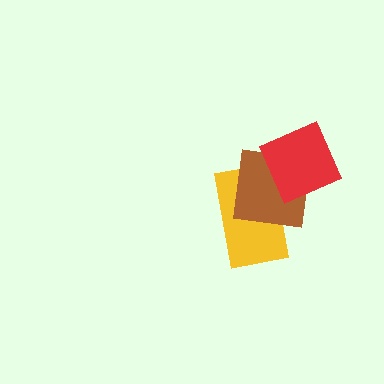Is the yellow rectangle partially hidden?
Yes, it is partially covered by another shape.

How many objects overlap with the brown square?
2 objects overlap with the brown square.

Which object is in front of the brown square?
The red diamond is in front of the brown square.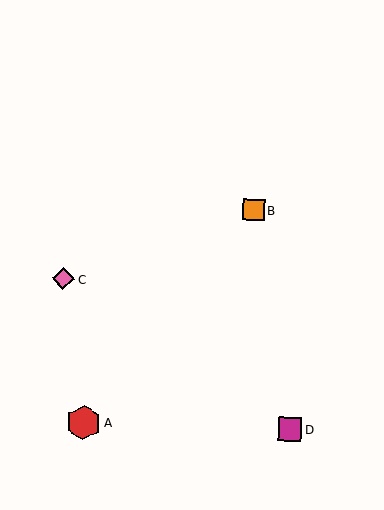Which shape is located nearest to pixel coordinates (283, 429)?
The magenta square (labeled D) at (290, 429) is nearest to that location.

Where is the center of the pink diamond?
The center of the pink diamond is at (63, 279).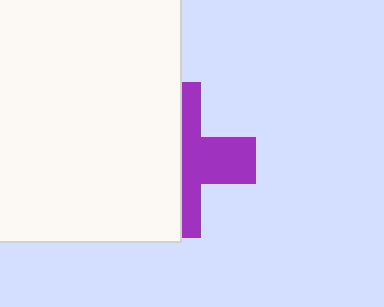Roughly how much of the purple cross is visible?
A small part of it is visible (roughly 45%).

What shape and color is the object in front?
The object in front is a white rectangle.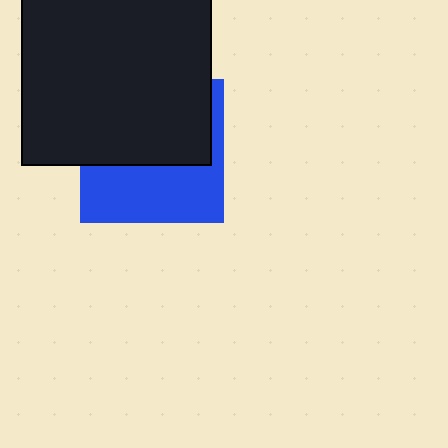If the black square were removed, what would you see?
You would see the complete blue square.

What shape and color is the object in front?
The object in front is a black square.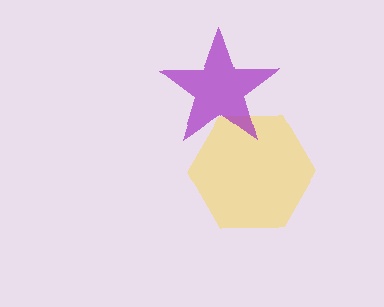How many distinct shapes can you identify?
There are 2 distinct shapes: a yellow hexagon, a purple star.